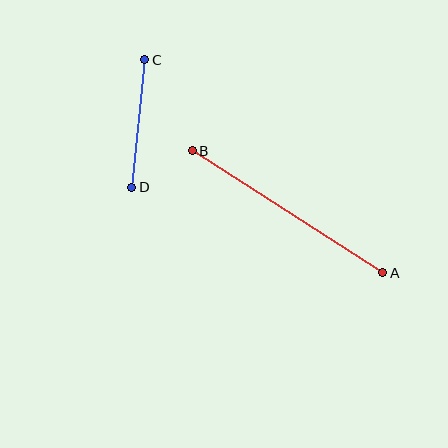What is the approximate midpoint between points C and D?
The midpoint is at approximately (138, 123) pixels.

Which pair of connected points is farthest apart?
Points A and B are farthest apart.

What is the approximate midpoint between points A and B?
The midpoint is at approximately (288, 212) pixels.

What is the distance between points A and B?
The distance is approximately 226 pixels.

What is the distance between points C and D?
The distance is approximately 128 pixels.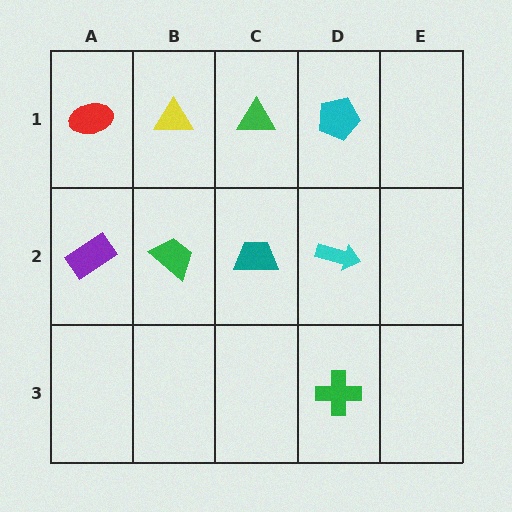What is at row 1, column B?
A yellow triangle.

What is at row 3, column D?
A green cross.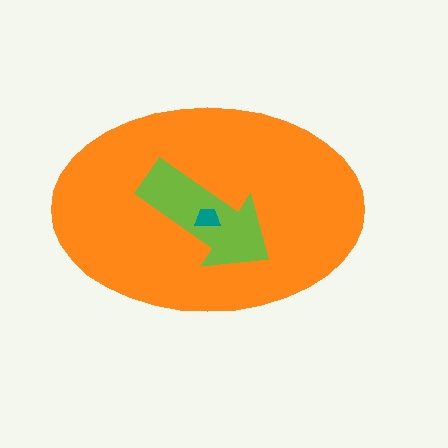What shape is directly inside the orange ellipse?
The lime arrow.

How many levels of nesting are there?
3.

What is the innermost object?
The teal trapezoid.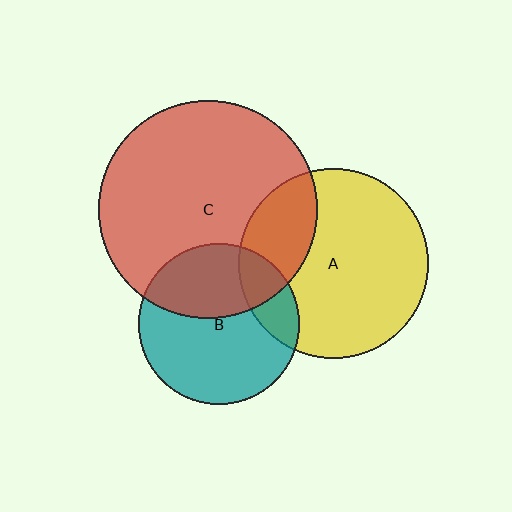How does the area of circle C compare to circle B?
Approximately 1.8 times.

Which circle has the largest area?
Circle C (red).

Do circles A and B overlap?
Yes.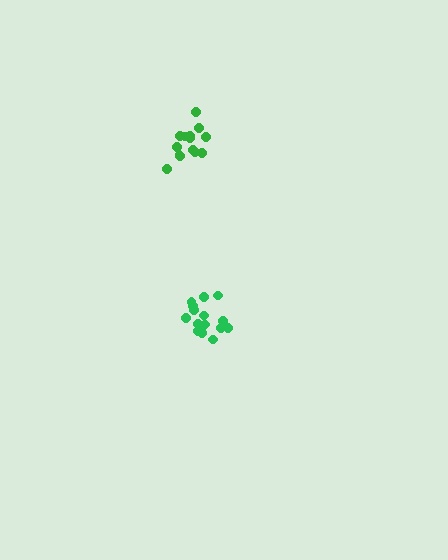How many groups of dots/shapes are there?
There are 2 groups.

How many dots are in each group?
Group 1: 16 dots, Group 2: 14 dots (30 total).